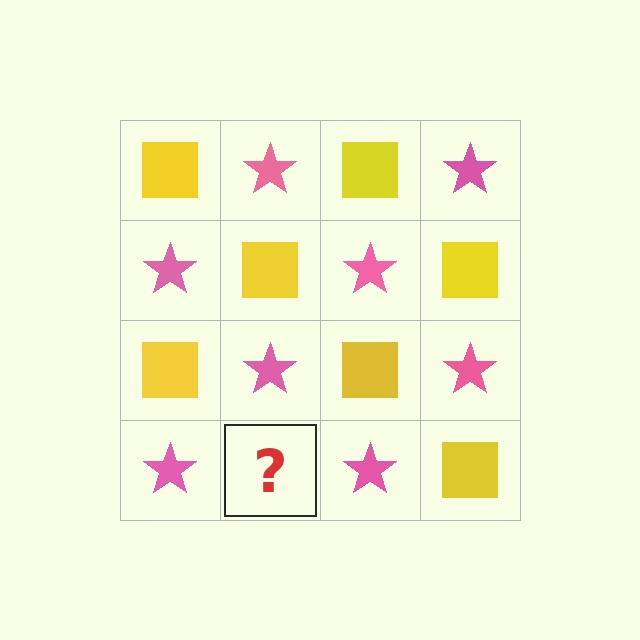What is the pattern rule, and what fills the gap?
The rule is that it alternates yellow square and pink star in a checkerboard pattern. The gap should be filled with a yellow square.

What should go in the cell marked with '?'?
The missing cell should contain a yellow square.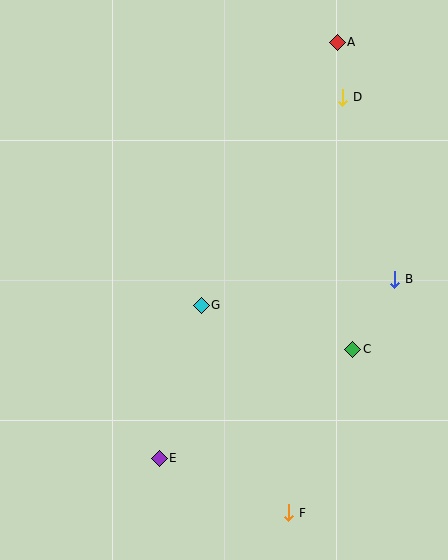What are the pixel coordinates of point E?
Point E is at (159, 458).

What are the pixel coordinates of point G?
Point G is at (201, 305).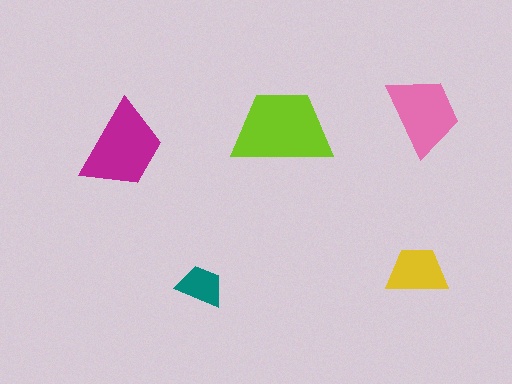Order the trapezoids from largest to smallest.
the lime one, the magenta one, the pink one, the yellow one, the teal one.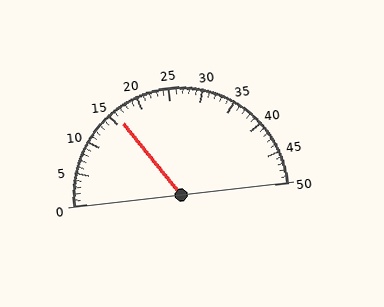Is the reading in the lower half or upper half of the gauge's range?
The reading is in the lower half of the range (0 to 50).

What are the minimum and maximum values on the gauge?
The gauge ranges from 0 to 50.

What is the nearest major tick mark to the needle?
The nearest major tick mark is 15.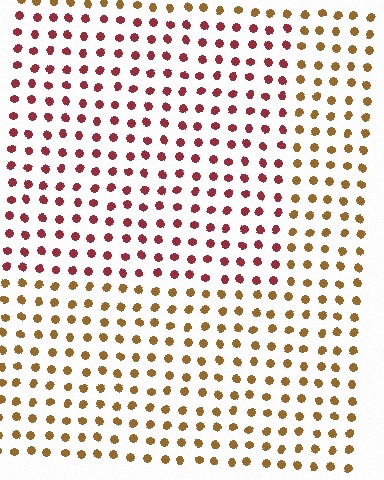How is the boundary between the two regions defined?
The boundary is defined purely by a slight shift in hue (about 45 degrees). Spacing, size, and orientation are identical on both sides.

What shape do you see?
I see a rectangle.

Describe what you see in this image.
The image is filled with small brown elements in a uniform arrangement. A rectangle-shaped region is visible where the elements are tinted to a slightly different hue, forming a subtle color boundary.